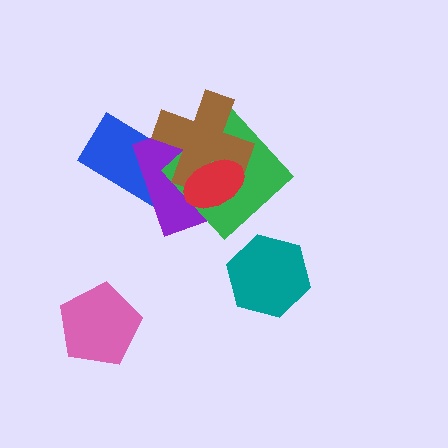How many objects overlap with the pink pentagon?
0 objects overlap with the pink pentagon.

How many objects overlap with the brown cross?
4 objects overlap with the brown cross.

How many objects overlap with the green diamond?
3 objects overlap with the green diamond.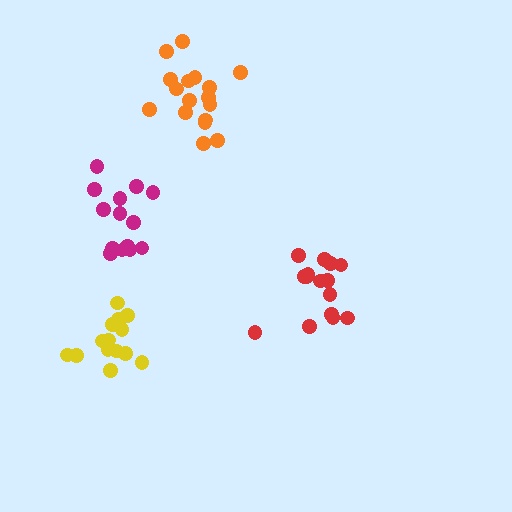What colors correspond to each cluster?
The clusters are colored: red, magenta, orange, yellow.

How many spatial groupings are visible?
There are 4 spatial groupings.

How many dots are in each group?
Group 1: 15 dots, Group 2: 14 dots, Group 3: 17 dots, Group 4: 14 dots (60 total).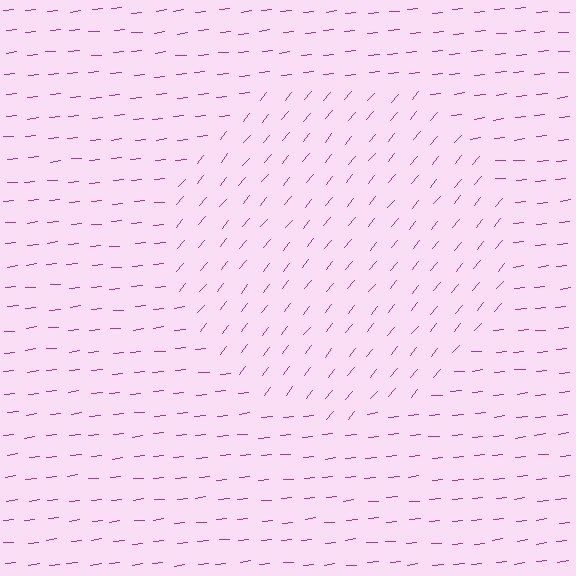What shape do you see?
I see a circle.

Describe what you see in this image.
The image is filled with small magenta line segments. A circle region in the image has lines oriented differently from the surrounding lines, creating a visible texture boundary.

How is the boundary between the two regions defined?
The boundary is defined purely by a change in line orientation (approximately 45 degrees difference). All lines are the same color and thickness.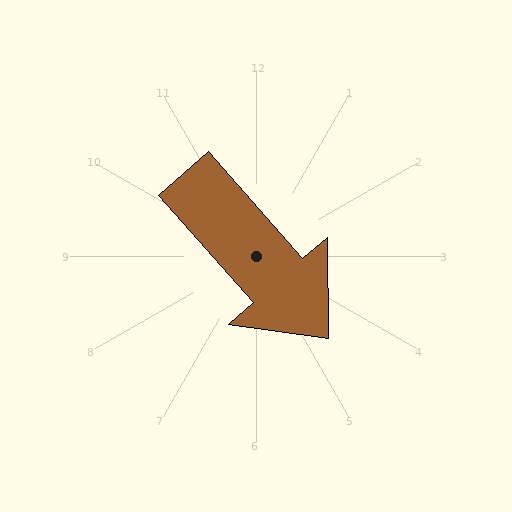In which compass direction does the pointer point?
Southeast.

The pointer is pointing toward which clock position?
Roughly 5 o'clock.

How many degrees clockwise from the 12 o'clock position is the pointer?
Approximately 139 degrees.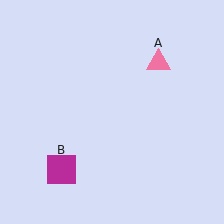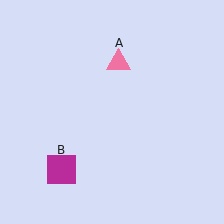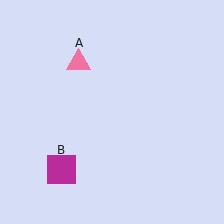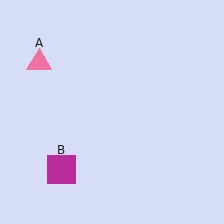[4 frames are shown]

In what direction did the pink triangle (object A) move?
The pink triangle (object A) moved left.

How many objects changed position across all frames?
1 object changed position: pink triangle (object A).